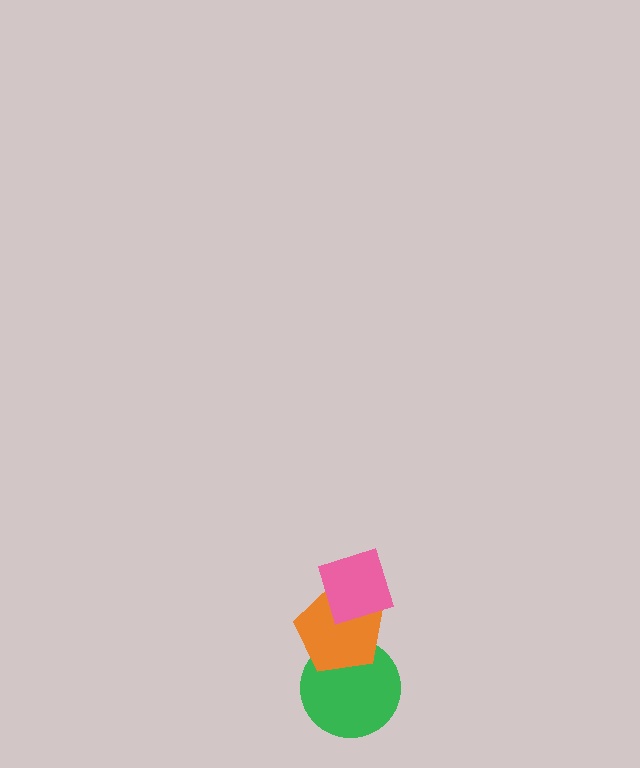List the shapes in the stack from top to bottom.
From top to bottom: the pink diamond, the orange pentagon, the green circle.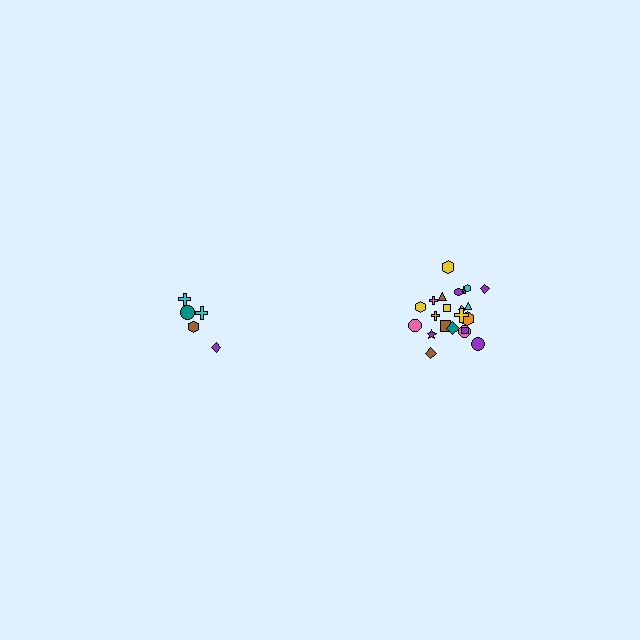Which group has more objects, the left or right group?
The right group.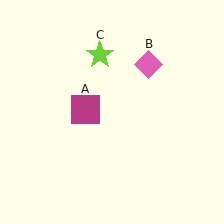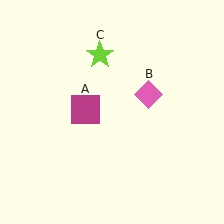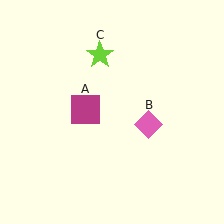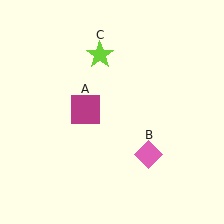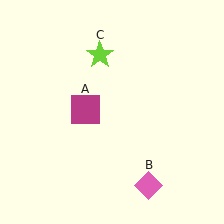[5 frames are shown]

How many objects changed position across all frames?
1 object changed position: pink diamond (object B).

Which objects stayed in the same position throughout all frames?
Magenta square (object A) and lime star (object C) remained stationary.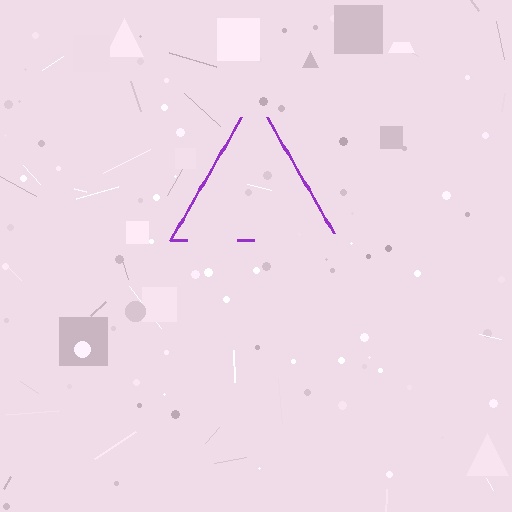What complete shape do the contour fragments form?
The contour fragments form a triangle.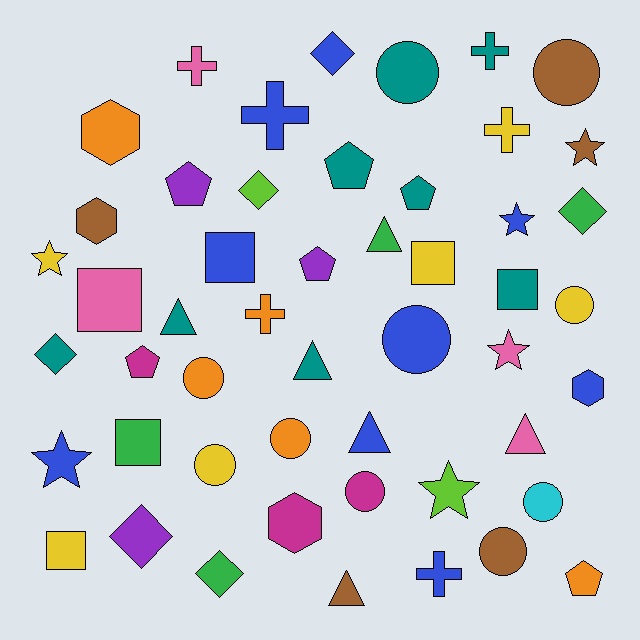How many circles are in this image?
There are 10 circles.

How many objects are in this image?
There are 50 objects.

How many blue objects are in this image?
There are 9 blue objects.